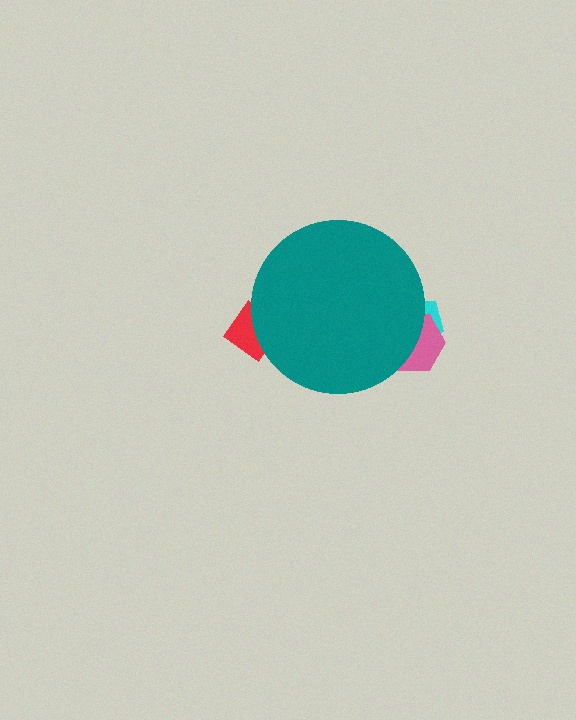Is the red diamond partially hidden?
Yes, the red diamond is partially hidden behind the teal circle.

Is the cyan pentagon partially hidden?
Yes, the cyan pentagon is partially hidden behind the teal circle.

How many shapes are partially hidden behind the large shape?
3 shapes are partially hidden.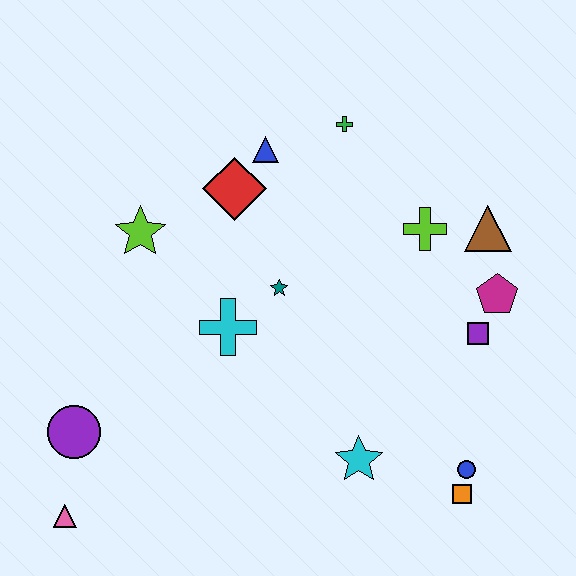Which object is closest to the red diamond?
The blue triangle is closest to the red diamond.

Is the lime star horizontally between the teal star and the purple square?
No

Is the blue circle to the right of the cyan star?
Yes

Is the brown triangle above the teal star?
Yes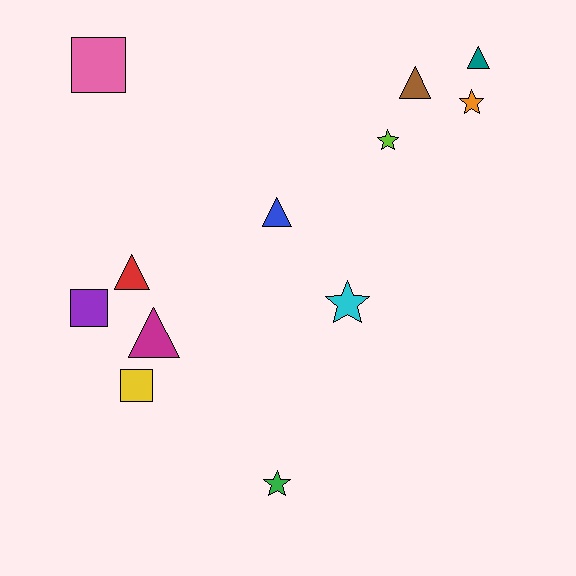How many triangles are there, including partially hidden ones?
There are 5 triangles.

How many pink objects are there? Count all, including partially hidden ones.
There is 1 pink object.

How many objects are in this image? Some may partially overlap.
There are 12 objects.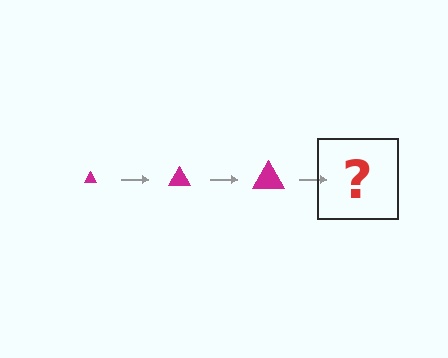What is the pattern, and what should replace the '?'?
The pattern is that the triangle gets progressively larger each step. The '?' should be a magenta triangle, larger than the previous one.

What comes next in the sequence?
The next element should be a magenta triangle, larger than the previous one.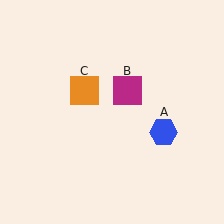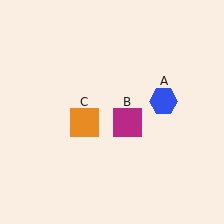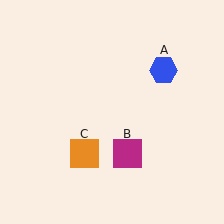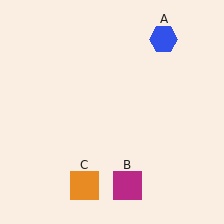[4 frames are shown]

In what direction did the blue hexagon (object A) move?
The blue hexagon (object A) moved up.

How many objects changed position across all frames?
3 objects changed position: blue hexagon (object A), magenta square (object B), orange square (object C).